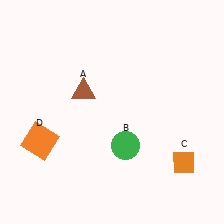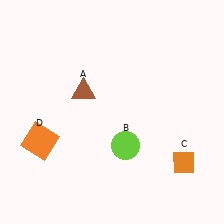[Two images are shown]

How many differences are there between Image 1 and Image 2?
There is 1 difference between the two images.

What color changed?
The circle (B) changed from green in Image 1 to lime in Image 2.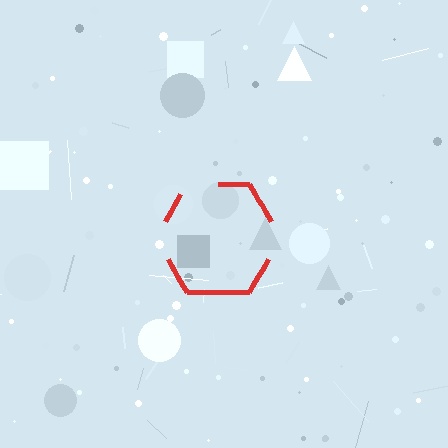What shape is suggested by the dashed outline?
The dashed outline suggests a hexagon.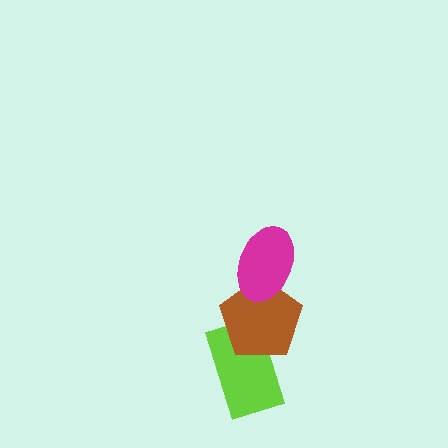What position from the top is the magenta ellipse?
The magenta ellipse is 1st from the top.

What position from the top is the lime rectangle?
The lime rectangle is 3rd from the top.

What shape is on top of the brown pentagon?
The magenta ellipse is on top of the brown pentagon.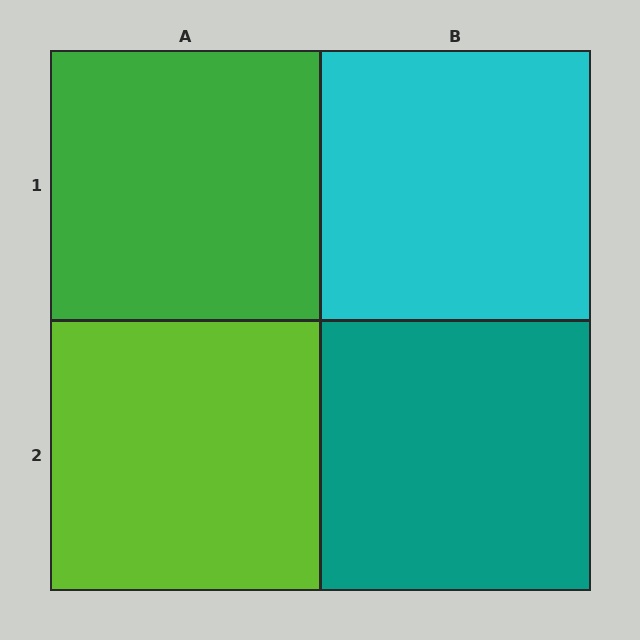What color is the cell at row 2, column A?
Lime.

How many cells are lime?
1 cell is lime.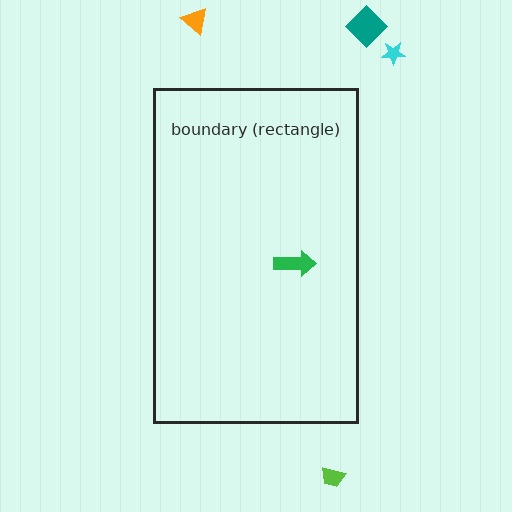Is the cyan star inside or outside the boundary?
Outside.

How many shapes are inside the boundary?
1 inside, 4 outside.